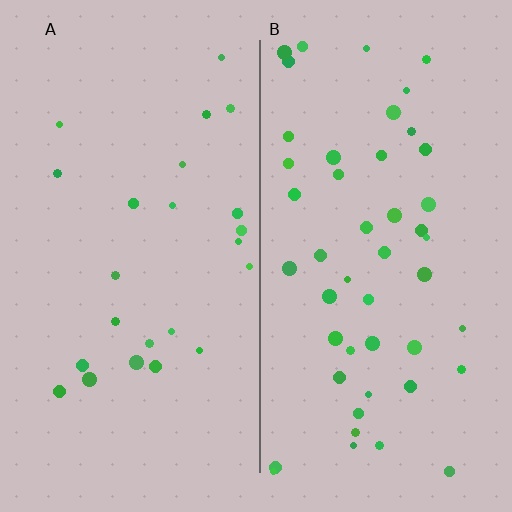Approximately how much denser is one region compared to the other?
Approximately 2.0× — region B over region A.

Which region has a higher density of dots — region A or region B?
B (the right).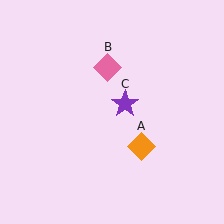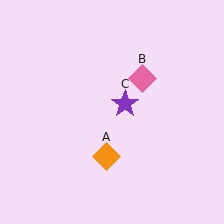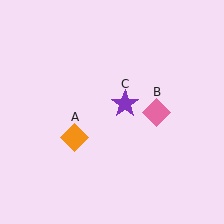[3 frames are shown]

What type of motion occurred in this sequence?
The orange diamond (object A), pink diamond (object B) rotated clockwise around the center of the scene.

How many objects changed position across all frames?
2 objects changed position: orange diamond (object A), pink diamond (object B).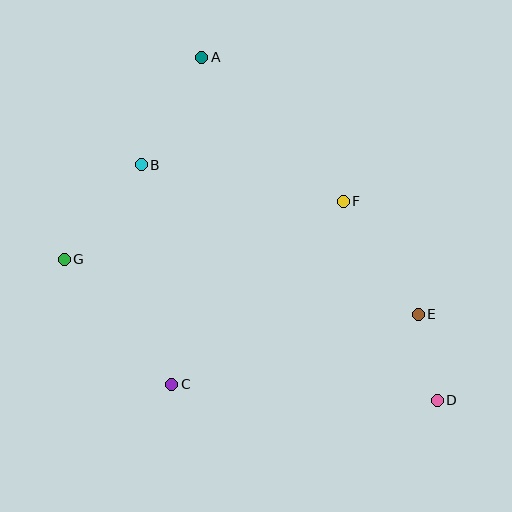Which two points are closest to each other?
Points D and E are closest to each other.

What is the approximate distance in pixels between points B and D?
The distance between B and D is approximately 378 pixels.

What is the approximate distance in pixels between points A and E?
The distance between A and E is approximately 336 pixels.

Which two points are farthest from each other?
Points A and D are farthest from each other.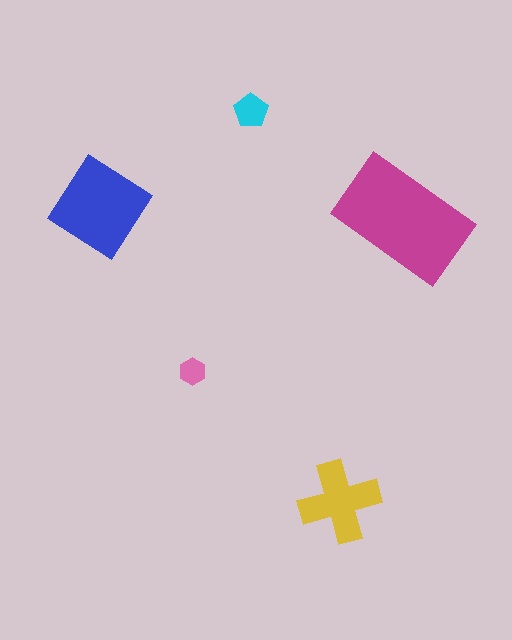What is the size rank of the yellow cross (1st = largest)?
3rd.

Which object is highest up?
The cyan pentagon is topmost.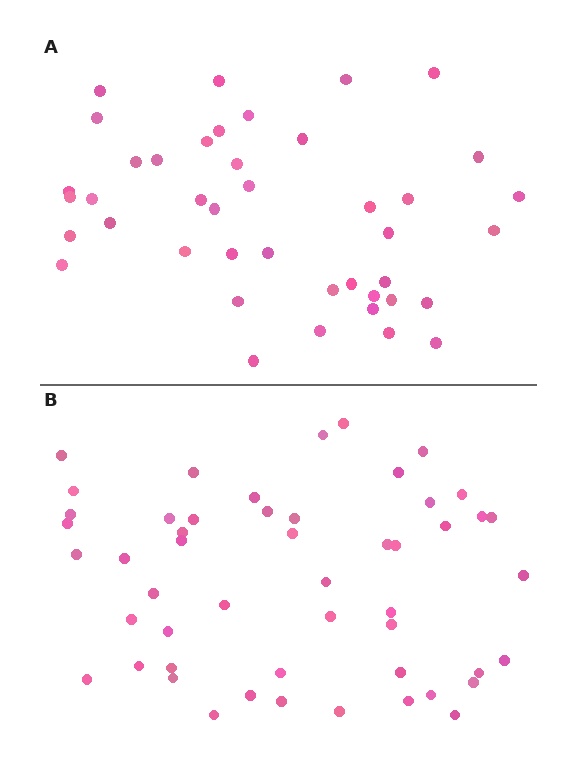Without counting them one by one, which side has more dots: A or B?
Region B (the bottom region) has more dots.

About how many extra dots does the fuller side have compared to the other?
Region B has roughly 8 or so more dots than region A.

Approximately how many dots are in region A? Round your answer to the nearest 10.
About 40 dots. (The exact count is 42, which rounds to 40.)